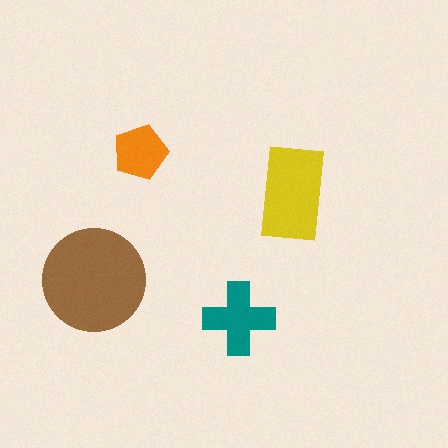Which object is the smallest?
The orange pentagon.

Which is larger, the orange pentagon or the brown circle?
The brown circle.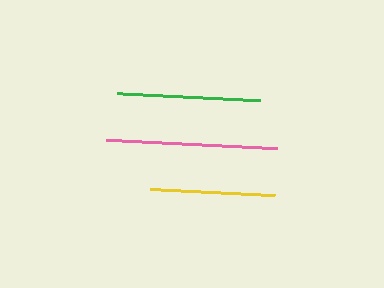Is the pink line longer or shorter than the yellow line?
The pink line is longer than the yellow line.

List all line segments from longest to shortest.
From longest to shortest: pink, green, yellow.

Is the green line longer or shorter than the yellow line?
The green line is longer than the yellow line.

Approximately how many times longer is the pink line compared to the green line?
The pink line is approximately 1.2 times the length of the green line.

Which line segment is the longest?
The pink line is the longest at approximately 171 pixels.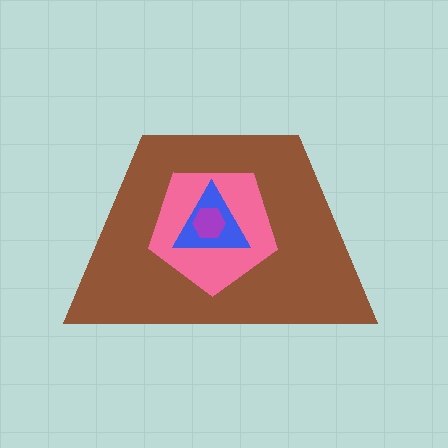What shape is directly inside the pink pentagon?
The blue triangle.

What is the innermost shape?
The purple hexagon.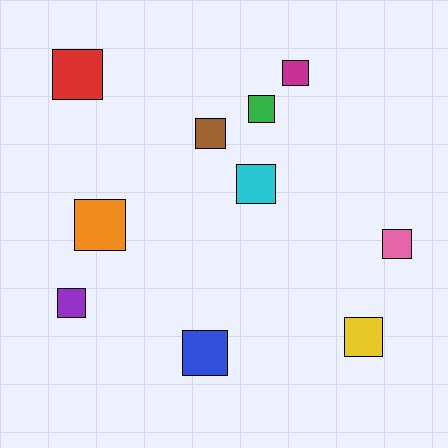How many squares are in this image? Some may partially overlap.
There are 10 squares.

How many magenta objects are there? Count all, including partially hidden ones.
There is 1 magenta object.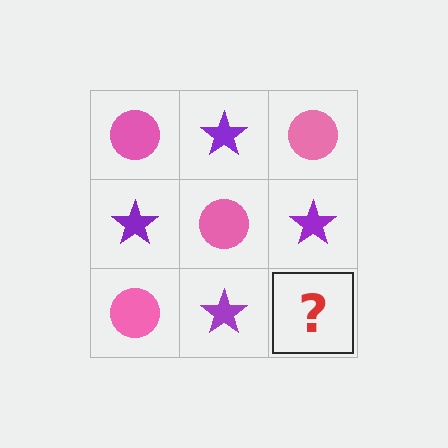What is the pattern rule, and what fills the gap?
The rule is that it alternates pink circle and purple star in a checkerboard pattern. The gap should be filled with a pink circle.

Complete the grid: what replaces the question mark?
The question mark should be replaced with a pink circle.